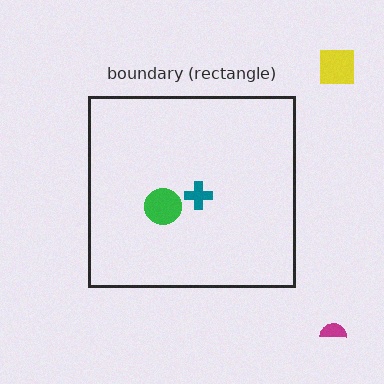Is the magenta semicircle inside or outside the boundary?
Outside.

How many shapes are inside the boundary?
2 inside, 2 outside.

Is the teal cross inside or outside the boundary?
Inside.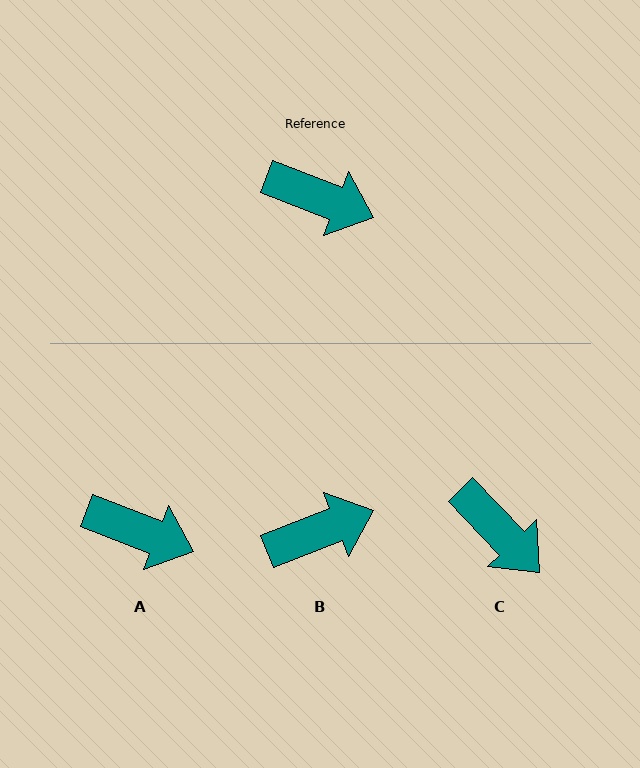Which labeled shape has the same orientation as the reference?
A.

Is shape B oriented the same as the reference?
No, it is off by about 43 degrees.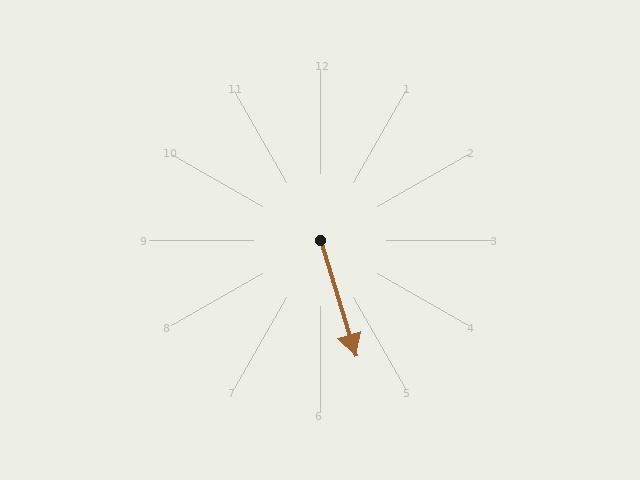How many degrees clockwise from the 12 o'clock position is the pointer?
Approximately 163 degrees.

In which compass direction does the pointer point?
South.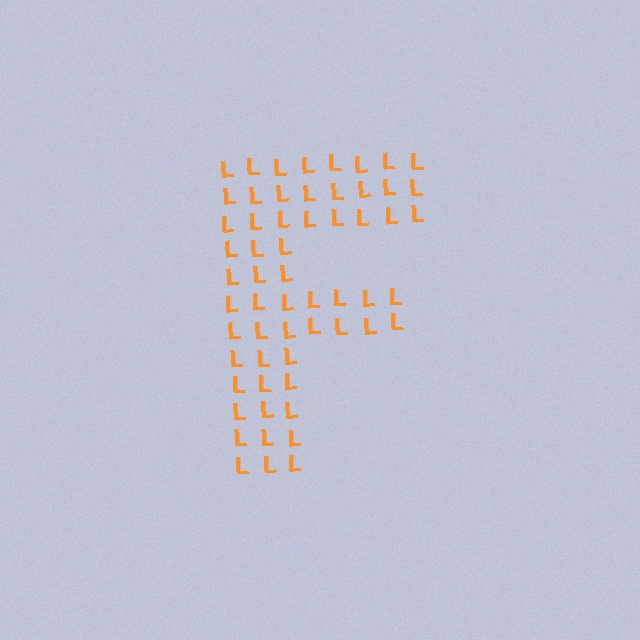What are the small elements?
The small elements are letter L's.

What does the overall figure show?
The overall figure shows the letter F.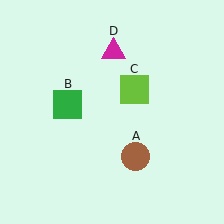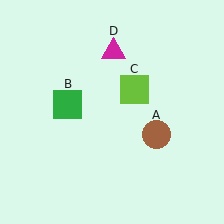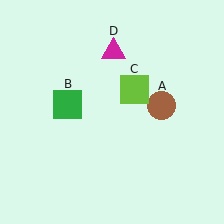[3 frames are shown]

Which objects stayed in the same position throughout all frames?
Green square (object B) and lime square (object C) and magenta triangle (object D) remained stationary.